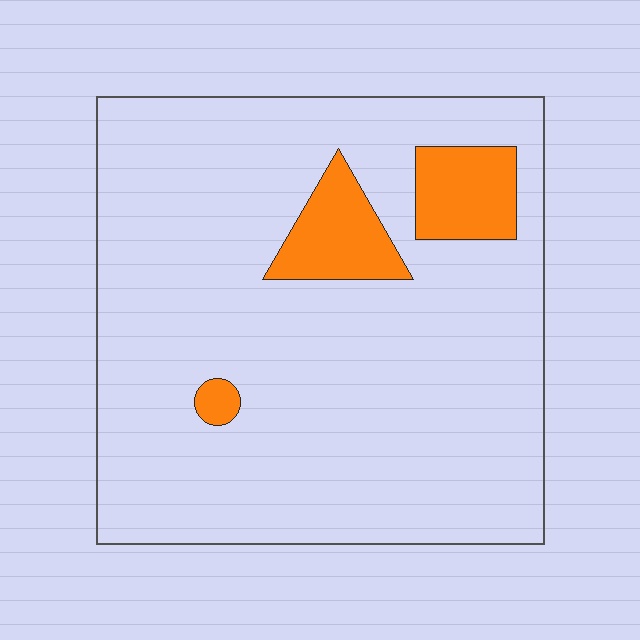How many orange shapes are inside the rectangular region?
3.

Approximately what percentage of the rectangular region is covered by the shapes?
Approximately 10%.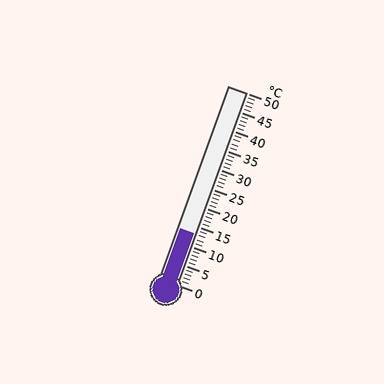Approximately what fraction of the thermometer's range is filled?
The thermometer is filled to approximately 25% of its range.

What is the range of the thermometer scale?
The thermometer scale ranges from 0°C to 50°C.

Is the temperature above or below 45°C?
The temperature is below 45°C.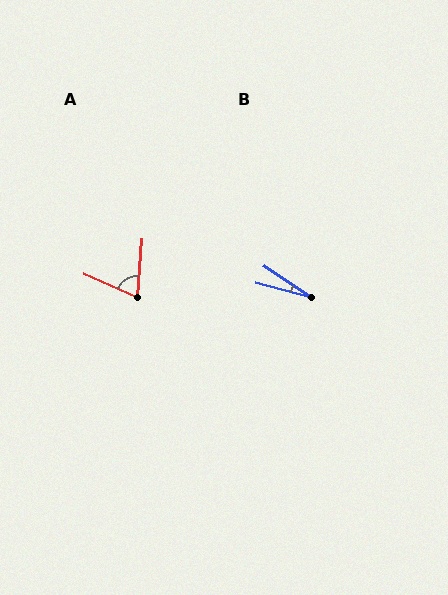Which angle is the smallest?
B, at approximately 20 degrees.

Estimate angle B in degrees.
Approximately 20 degrees.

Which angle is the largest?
A, at approximately 70 degrees.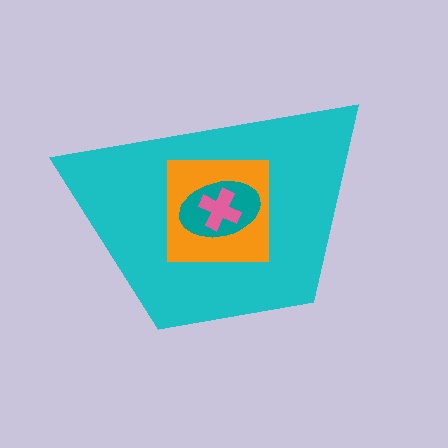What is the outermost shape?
The cyan trapezoid.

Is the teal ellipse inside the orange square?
Yes.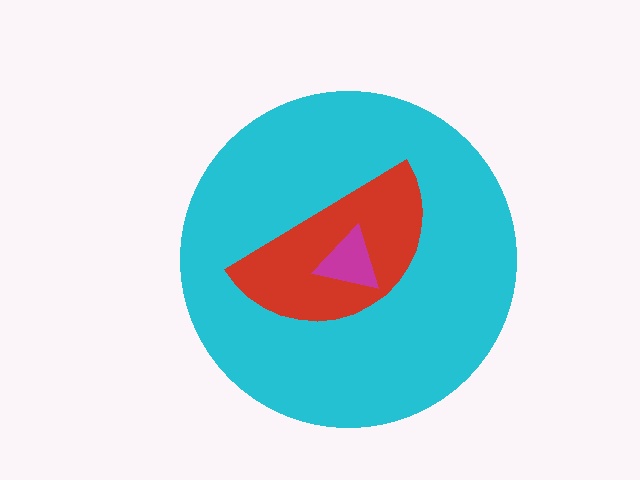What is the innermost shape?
The magenta triangle.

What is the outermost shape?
The cyan circle.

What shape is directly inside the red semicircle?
The magenta triangle.